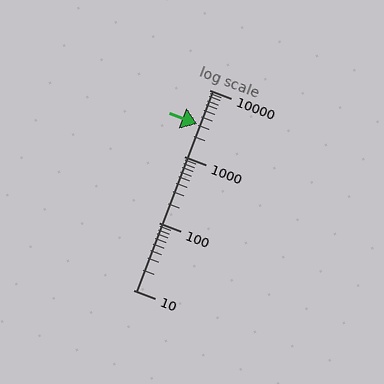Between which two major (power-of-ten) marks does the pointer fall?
The pointer is between 1000 and 10000.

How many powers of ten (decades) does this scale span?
The scale spans 3 decades, from 10 to 10000.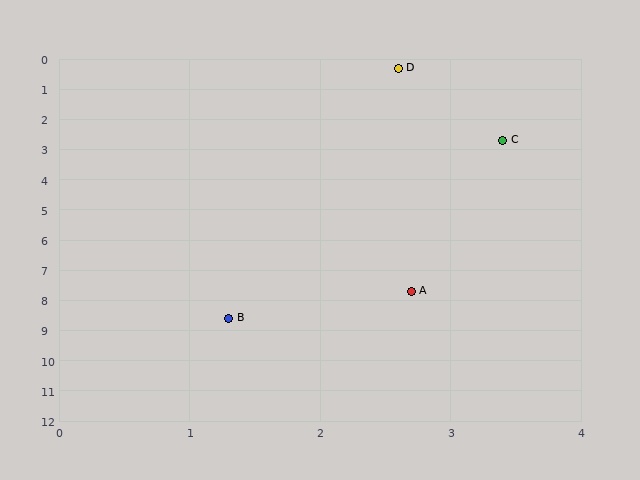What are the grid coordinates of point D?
Point D is at approximately (2.6, 0.3).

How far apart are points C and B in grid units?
Points C and B are about 6.3 grid units apart.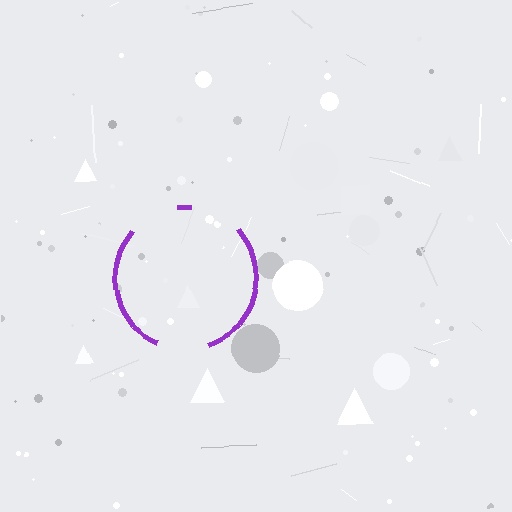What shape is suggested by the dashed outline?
The dashed outline suggests a circle.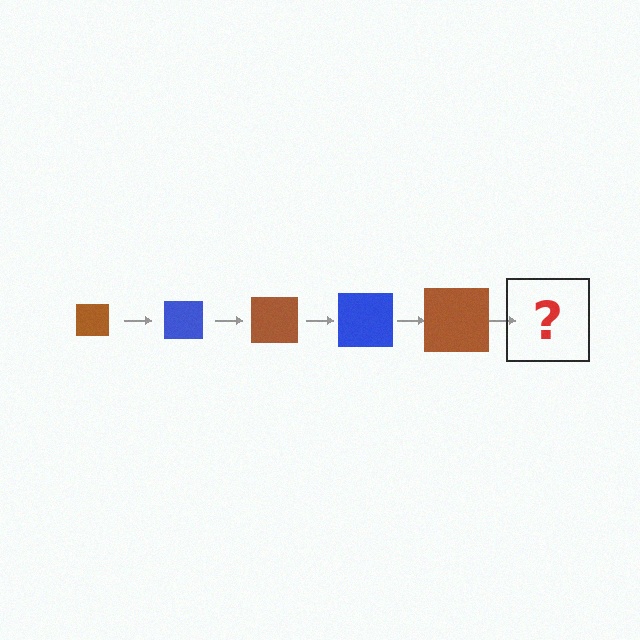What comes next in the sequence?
The next element should be a blue square, larger than the previous one.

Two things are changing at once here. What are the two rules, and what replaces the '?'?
The two rules are that the square grows larger each step and the color cycles through brown and blue. The '?' should be a blue square, larger than the previous one.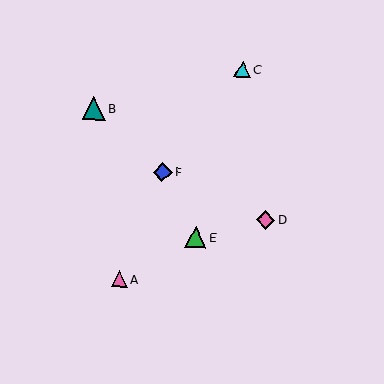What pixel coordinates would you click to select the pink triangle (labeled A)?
Click at (119, 279) to select the pink triangle A.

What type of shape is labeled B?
Shape B is a teal triangle.